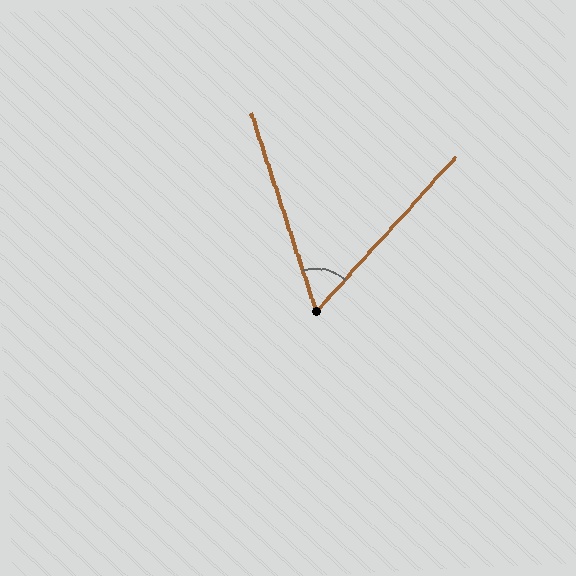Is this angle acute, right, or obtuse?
It is acute.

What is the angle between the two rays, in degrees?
Approximately 60 degrees.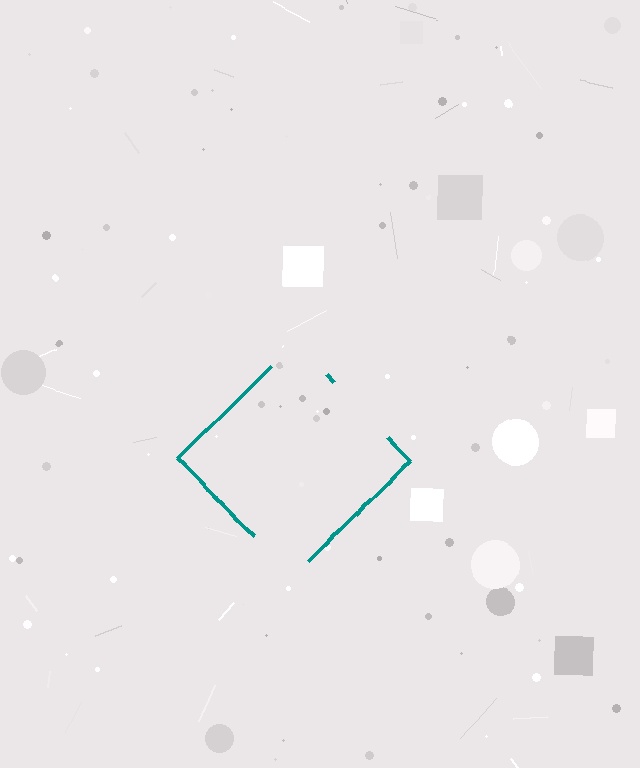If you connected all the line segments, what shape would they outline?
They would outline a diamond.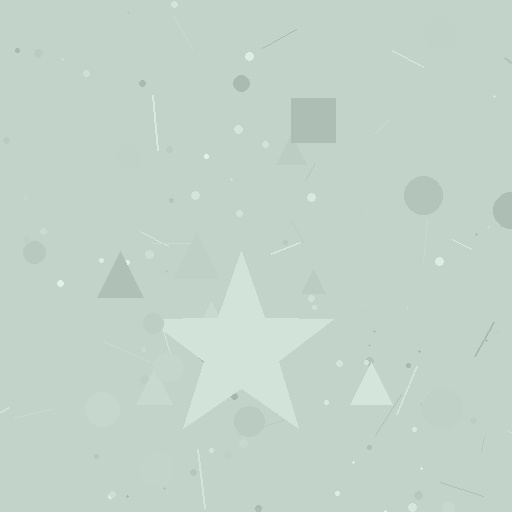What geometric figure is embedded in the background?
A star is embedded in the background.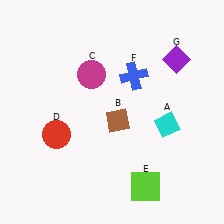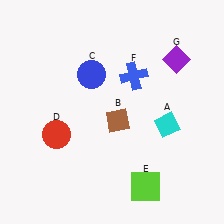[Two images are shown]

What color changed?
The circle (C) changed from magenta in Image 1 to blue in Image 2.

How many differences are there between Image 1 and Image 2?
There is 1 difference between the two images.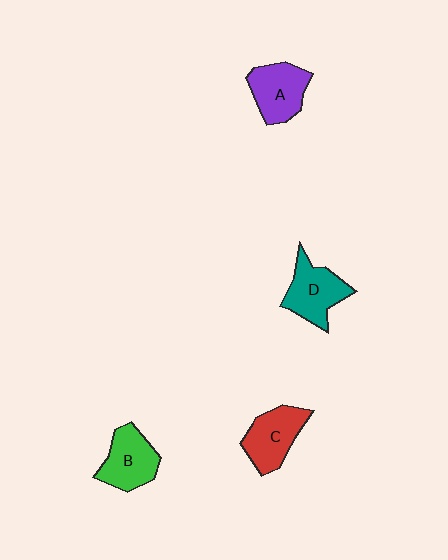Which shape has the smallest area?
Shape B (green).